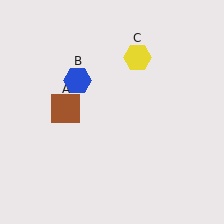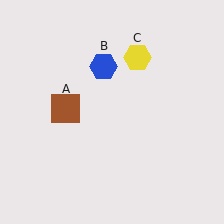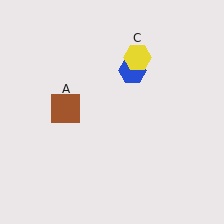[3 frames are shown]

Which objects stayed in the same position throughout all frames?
Brown square (object A) and yellow hexagon (object C) remained stationary.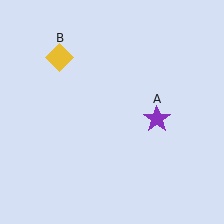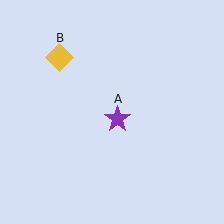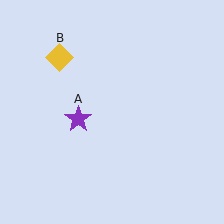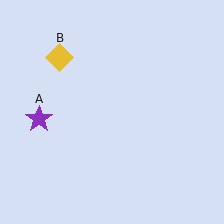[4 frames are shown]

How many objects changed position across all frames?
1 object changed position: purple star (object A).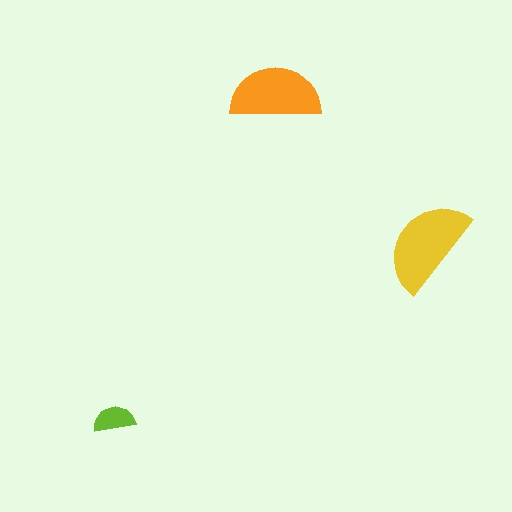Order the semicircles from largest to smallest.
the yellow one, the orange one, the lime one.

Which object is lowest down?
The lime semicircle is bottommost.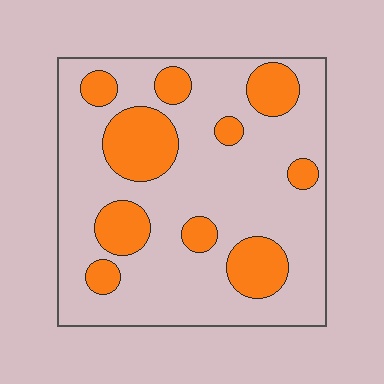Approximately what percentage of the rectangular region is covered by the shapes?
Approximately 25%.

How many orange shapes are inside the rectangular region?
10.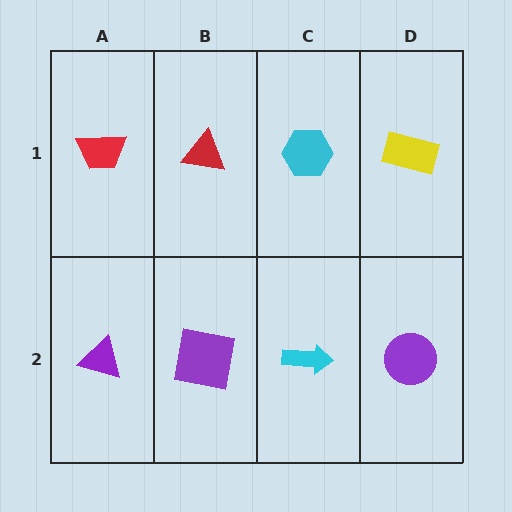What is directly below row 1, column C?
A cyan arrow.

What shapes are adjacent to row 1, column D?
A purple circle (row 2, column D), a cyan hexagon (row 1, column C).